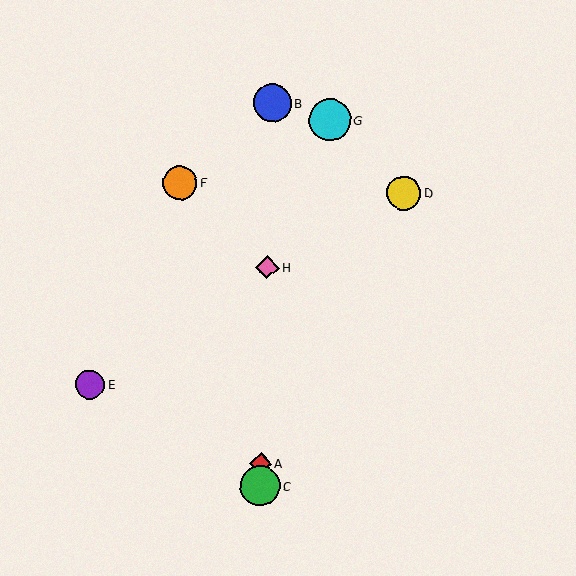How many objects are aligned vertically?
4 objects (A, B, C, H) are aligned vertically.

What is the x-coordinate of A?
Object A is at x≈261.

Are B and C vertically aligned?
Yes, both are at x≈272.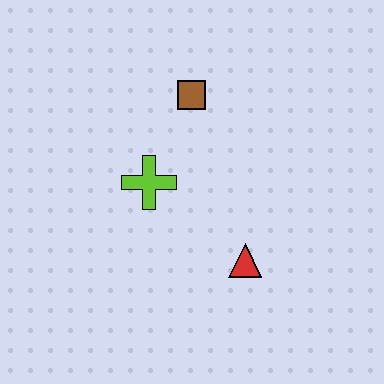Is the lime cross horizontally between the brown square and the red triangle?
No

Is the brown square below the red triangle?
No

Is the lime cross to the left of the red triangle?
Yes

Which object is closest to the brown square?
The lime cross is closest to the brown square.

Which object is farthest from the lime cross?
The red triangle is farthest from the lime cross.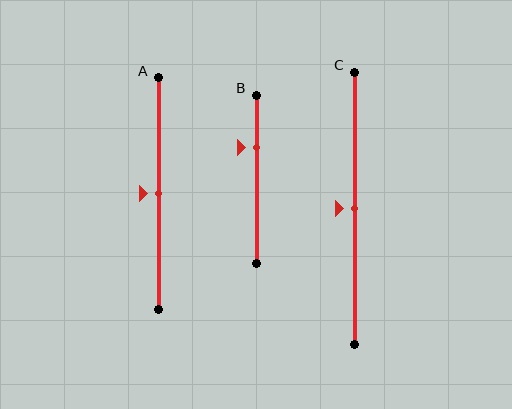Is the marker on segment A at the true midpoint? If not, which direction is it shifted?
Yes, the marker on segment A is at the true midpoint.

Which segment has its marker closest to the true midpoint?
Segment A has its marker closest to the true midpoint.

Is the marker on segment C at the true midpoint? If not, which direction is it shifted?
Yes, the marker on segment C is at the true midpoint.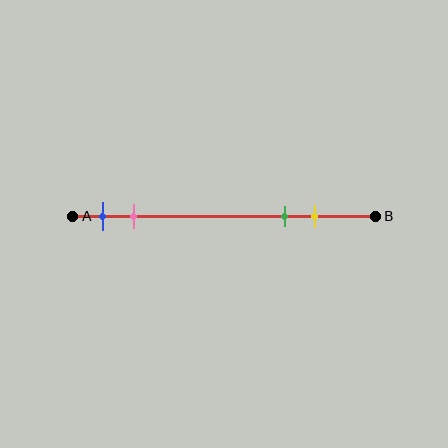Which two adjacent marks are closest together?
The blue and pink marks are the closest adjacent pair.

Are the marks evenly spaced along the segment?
No, the marks are not evenly spaced.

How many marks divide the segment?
There are 4 marks dividing the segment.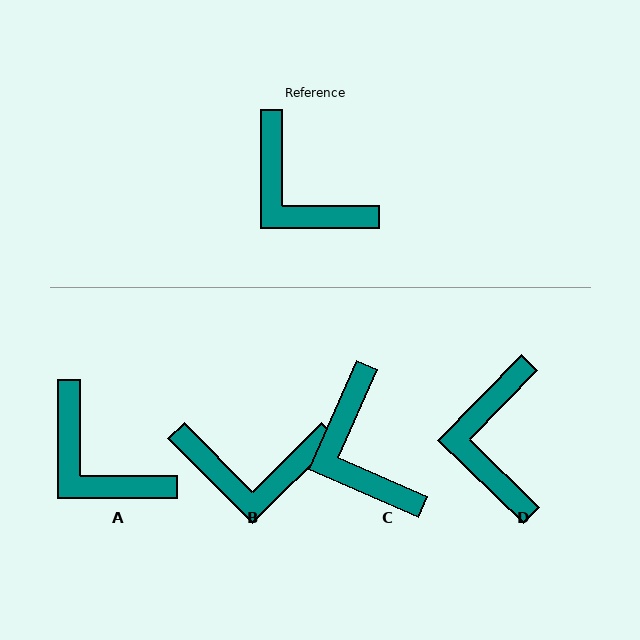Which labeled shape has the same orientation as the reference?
A.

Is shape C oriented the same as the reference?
No, it is off by about 24 degrees.